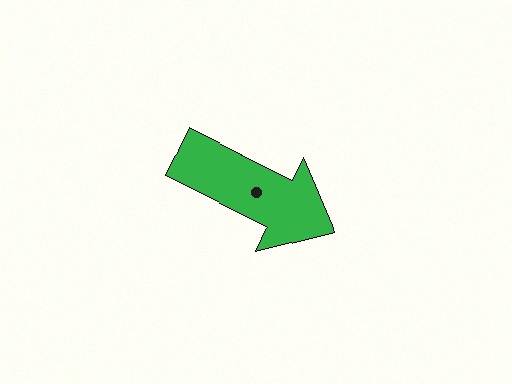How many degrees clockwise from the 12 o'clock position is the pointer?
Approximately 117 degrees.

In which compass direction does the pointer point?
Southeast.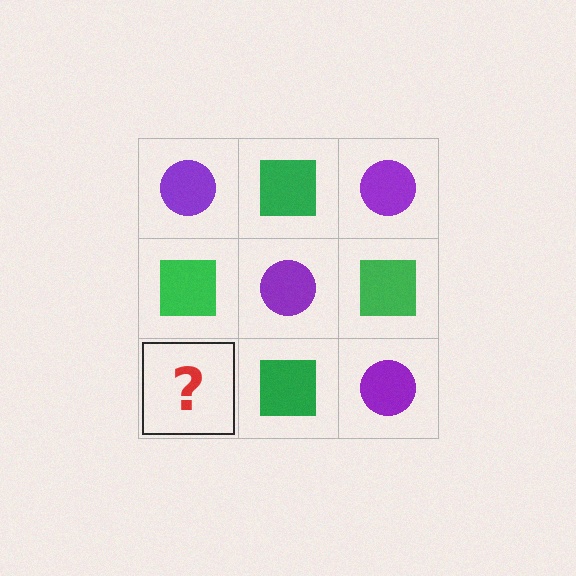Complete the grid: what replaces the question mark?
The question mark should be replaced with a purple circle.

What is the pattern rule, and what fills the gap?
The rule is that it alternates purple circle and green square in a checkerboard pattern. The gap should be filled with a purple circle.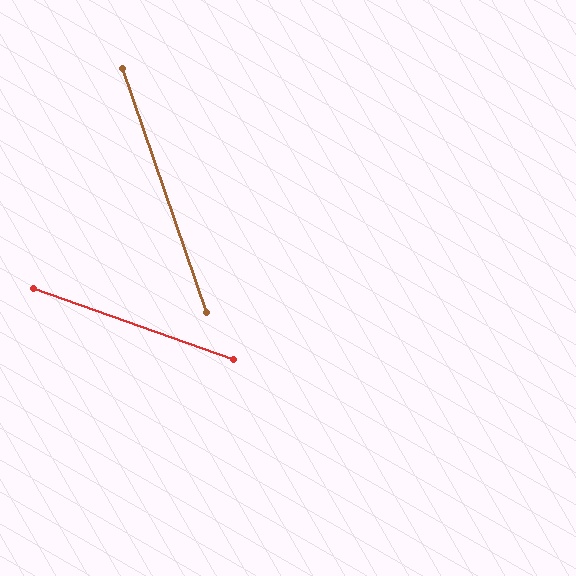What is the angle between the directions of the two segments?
Approximately 52 degrees.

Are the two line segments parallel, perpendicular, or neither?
Neither parallel nor perpendicular — they differ by about 52°.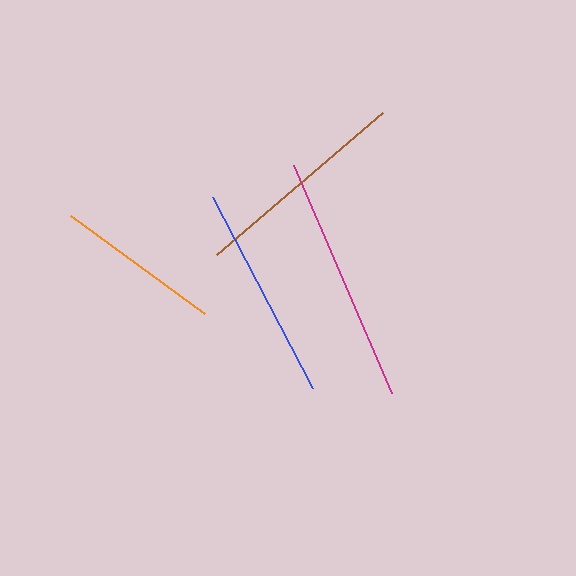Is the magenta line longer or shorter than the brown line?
The magenta line is longer than the brown line.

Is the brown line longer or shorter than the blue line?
The brown line is longer than the blue line.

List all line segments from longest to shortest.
From longest to shortest: magenta, brown, blue, orange.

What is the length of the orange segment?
The orange segment is approximately 166 pixels long.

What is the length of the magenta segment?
The magenta segment is approximately 248 pixels long.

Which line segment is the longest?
The magenta line is the longest at approximately 248 pixels.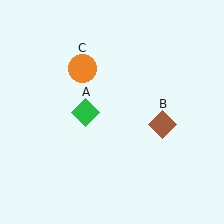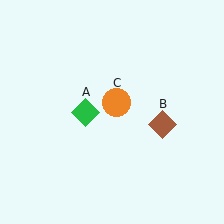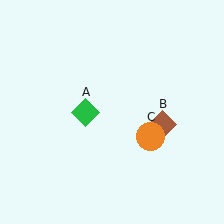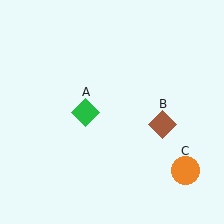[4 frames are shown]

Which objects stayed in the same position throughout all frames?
Green diamond (object A) and brown diamond (object B) remained stationary.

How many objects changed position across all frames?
1 object changed position: orange circle (object C).